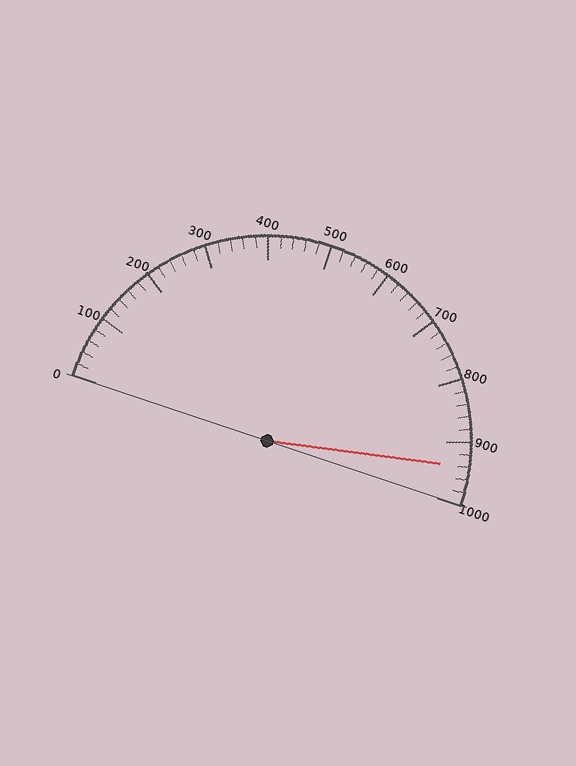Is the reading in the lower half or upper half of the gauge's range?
The reading is in the upper half of the range (0 to 1000).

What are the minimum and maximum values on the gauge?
The gauge ranges from 0 to 1000.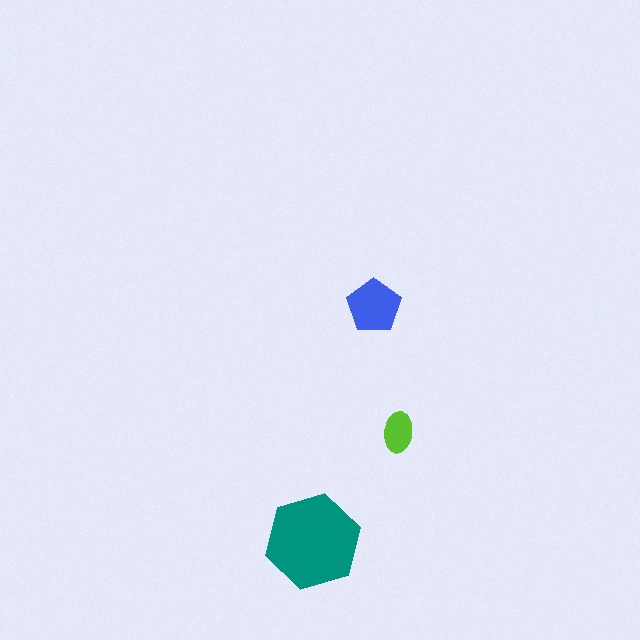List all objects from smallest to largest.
The lime ellipse, the blue pentagon, the teal hexagon.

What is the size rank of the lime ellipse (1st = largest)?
3rd.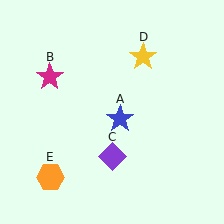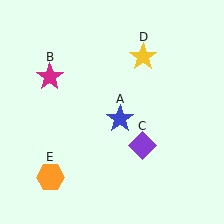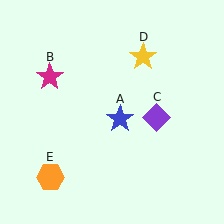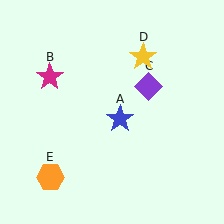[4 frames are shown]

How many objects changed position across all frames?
1 object changed position: purple diamond (object C).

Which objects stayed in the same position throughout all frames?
Blue star (object A) and magenta star (object B) and yellow star (object D) and orange hexagon (object E) remained stationary.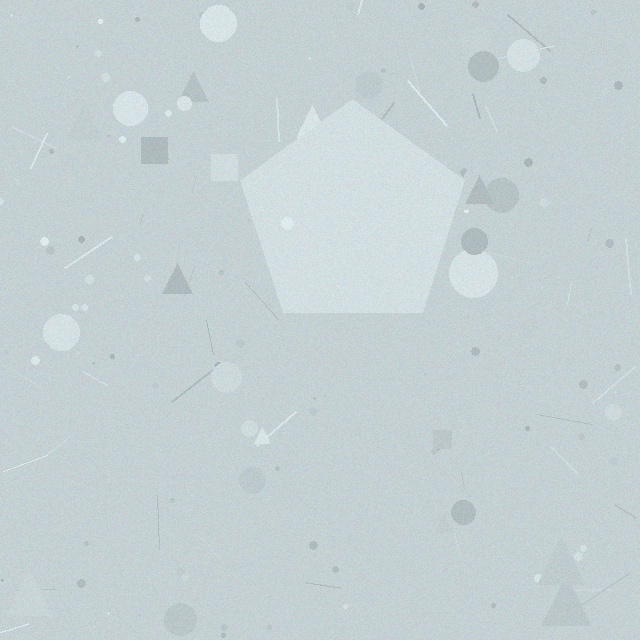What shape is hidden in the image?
A pentagon is hidden in the image.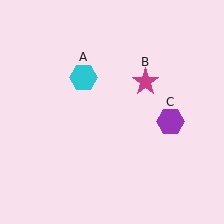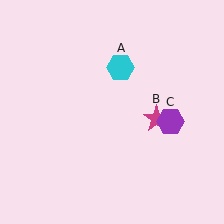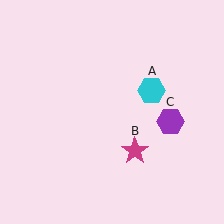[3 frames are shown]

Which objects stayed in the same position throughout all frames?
Purple hexagon (object C) remained stationary.